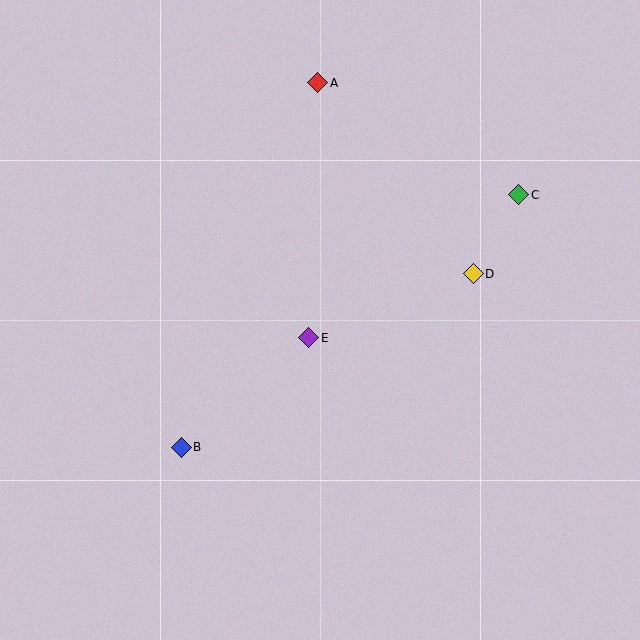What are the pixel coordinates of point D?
Point D is at (473, 274).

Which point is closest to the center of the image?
Point E at (309, 338) is closest to the center.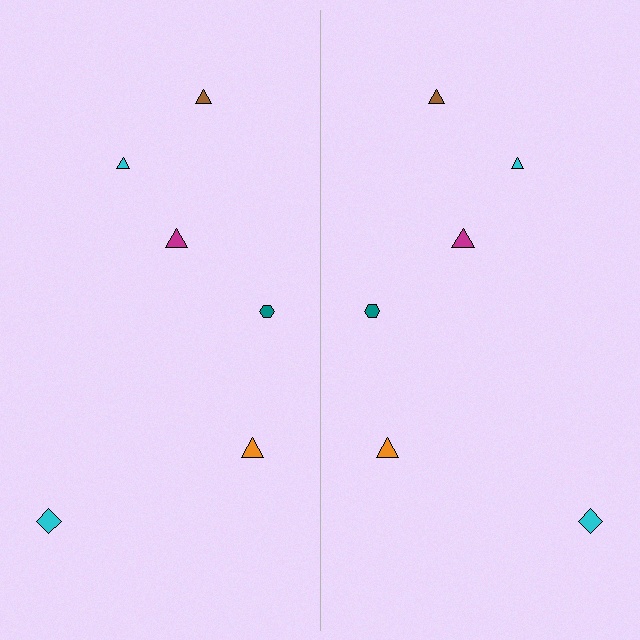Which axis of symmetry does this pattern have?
The pattern has a vertical axis of symmetry running through the center of the image.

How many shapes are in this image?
There are 12 shapes in this image.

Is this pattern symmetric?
Yes, this pattern has bilateral (reflection) symmetry.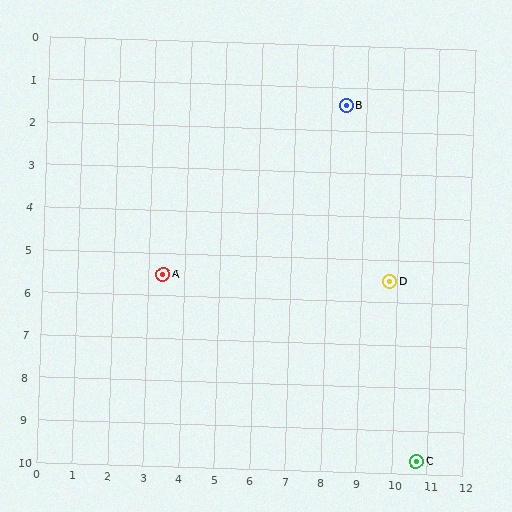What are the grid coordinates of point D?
Point D is at approximately (9.8, 5.5).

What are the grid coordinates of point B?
Point B is at approximately (8.4, 1.4).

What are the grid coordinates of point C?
Point C is at approximately (10.7, 9.7).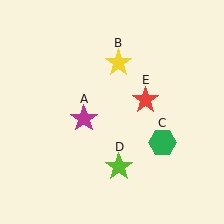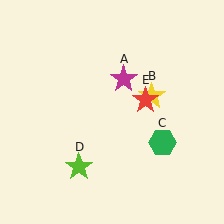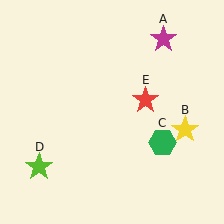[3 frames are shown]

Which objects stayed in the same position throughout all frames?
Green hexagon (object C) and red star (object E) remained stationary.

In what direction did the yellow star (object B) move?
The yellow star (object B) moved down and to the right.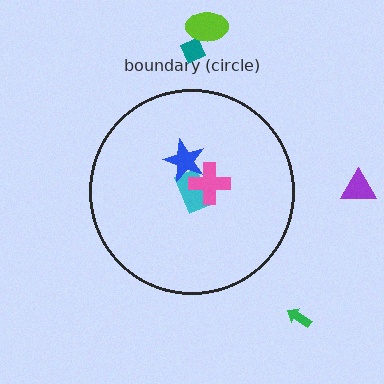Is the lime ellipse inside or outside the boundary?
Outside.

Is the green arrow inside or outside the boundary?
Outside.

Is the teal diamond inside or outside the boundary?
Outside.